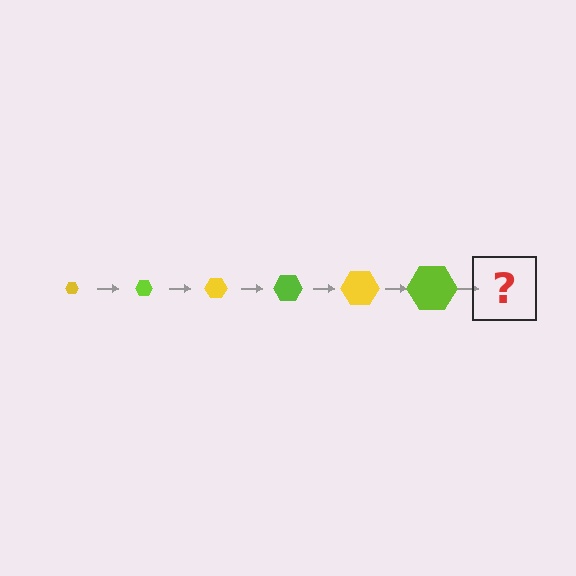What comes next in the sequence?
The next element should be a yellow hexagon, larger than the previous one.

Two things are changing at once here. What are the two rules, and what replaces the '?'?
The two rules are that the hexagon grows larger each step and the color cycles through yellow and lime. The '?' should be a yellow hexagon, larger than the previous one.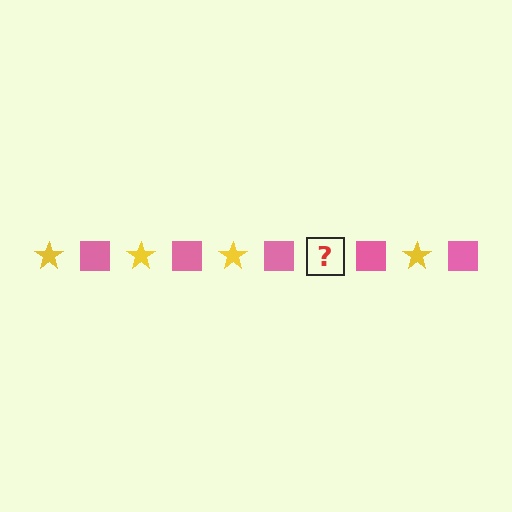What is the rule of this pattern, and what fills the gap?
The rule is that the pattern alternates between yellow star and pink square. The gap should be filled with a yellow star.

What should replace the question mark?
The question mark should be replaced with a yellow star.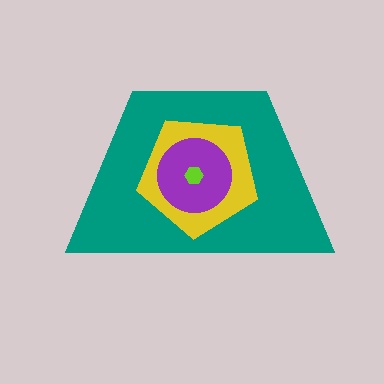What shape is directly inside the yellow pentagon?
The purple circle.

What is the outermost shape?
The teal trapezoid.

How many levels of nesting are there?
4.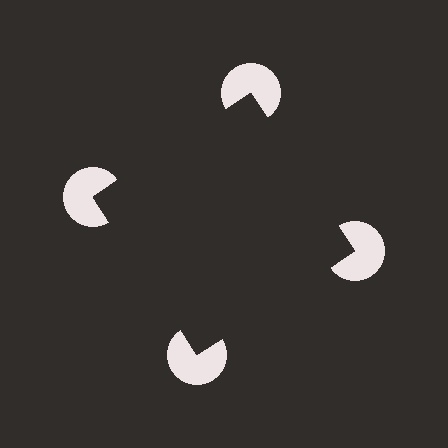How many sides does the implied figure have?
4 sides.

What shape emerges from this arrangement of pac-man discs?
An illusory square — its edges are inferred from the aligned wedge cuts in the pac-man discs, not physically drawn.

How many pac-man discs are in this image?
There are 4 — one at each vertex of the illusory square.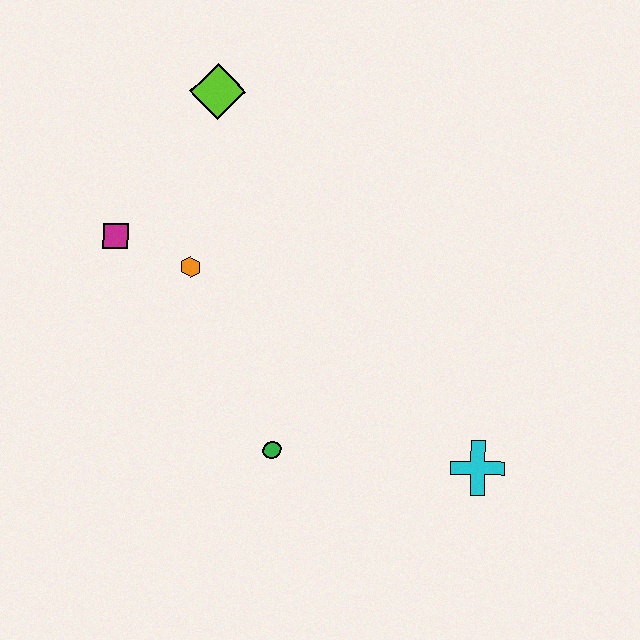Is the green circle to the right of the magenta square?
Yes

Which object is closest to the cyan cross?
The green circle is closest to the cyan cross.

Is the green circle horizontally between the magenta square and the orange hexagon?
No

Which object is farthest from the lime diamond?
The cyan cross is farthest from the lime diamond.